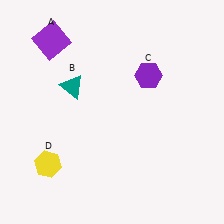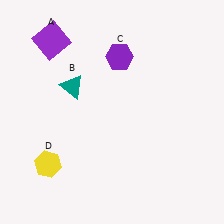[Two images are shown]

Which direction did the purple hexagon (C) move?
The purple hexagon (C) moved left.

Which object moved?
The purple hexagon (C) moved left.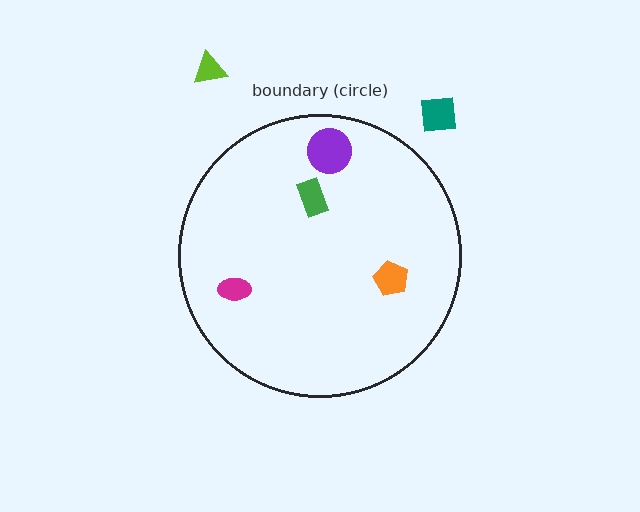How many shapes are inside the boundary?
4 inside, 2 outside.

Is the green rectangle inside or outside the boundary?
Inside.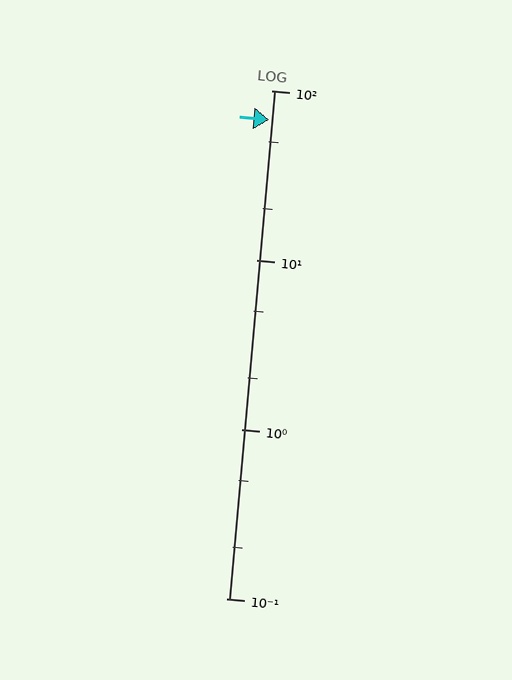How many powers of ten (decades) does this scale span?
The scale spans 3 decades, from 0.1 to 100.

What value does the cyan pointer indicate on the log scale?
The pointer indicates approximately 67.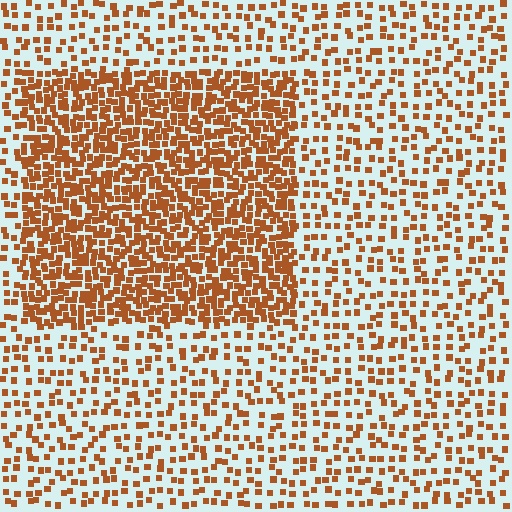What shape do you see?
I see a rectangle.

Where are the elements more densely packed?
The elements are more densely packed inside the rectangle boundary.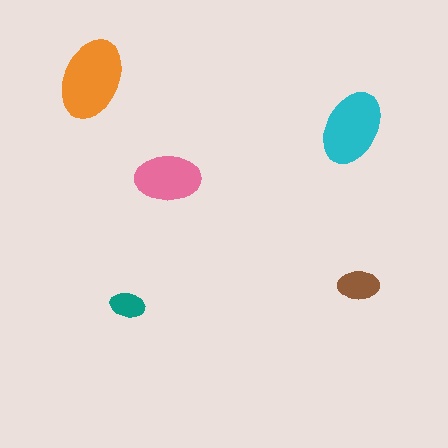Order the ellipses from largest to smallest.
the orange one, the cyan one, the pink one, the brown one, the teal one.